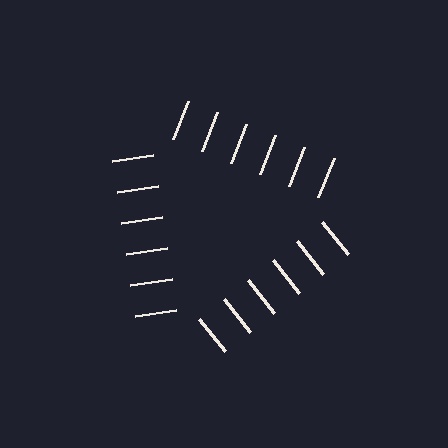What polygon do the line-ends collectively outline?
An illusory triangle — the line segments terminate on its edges but no continuous stroke is drawn.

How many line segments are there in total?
18 — 6 along each of the 3 edges.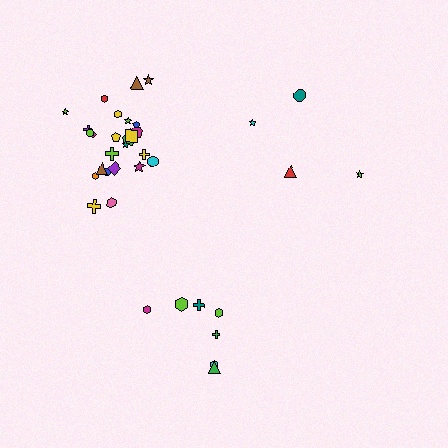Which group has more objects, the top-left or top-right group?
The top-left group.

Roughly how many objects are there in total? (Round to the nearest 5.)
Roughly 35 objects in total.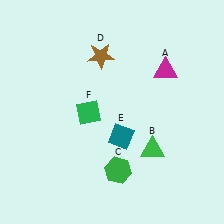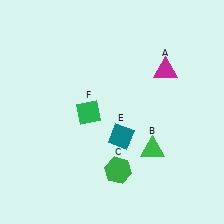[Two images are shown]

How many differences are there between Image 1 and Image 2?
There is 1 difference between the two images.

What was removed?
The brown star (D) was removed in Image 2.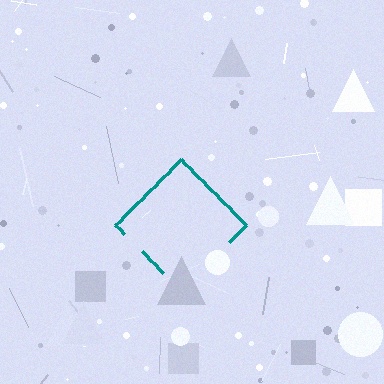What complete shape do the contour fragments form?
The contour fragments form a diamond.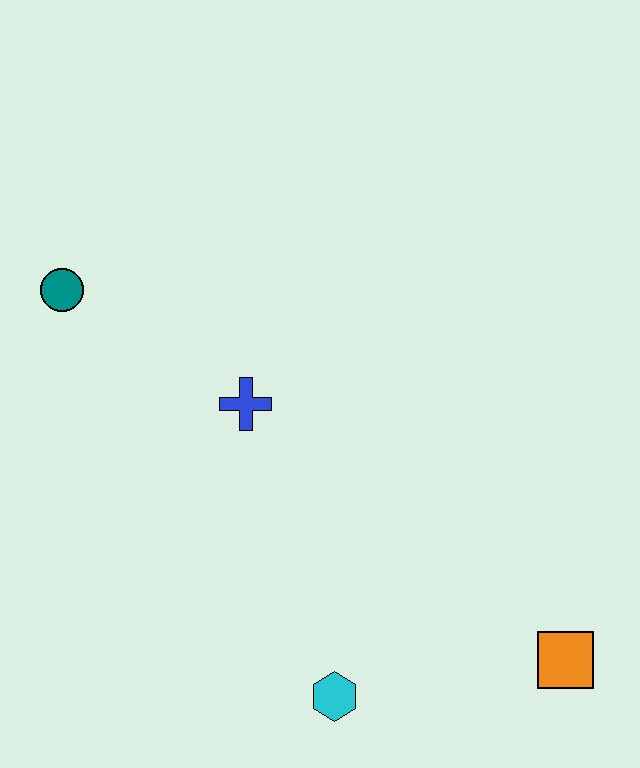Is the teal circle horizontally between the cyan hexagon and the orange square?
No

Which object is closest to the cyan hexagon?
The orange square is closest to the cyan hexagon.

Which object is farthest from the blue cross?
The orange square is farthest from the blue cross.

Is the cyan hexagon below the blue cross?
Yes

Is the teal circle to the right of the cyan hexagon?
No